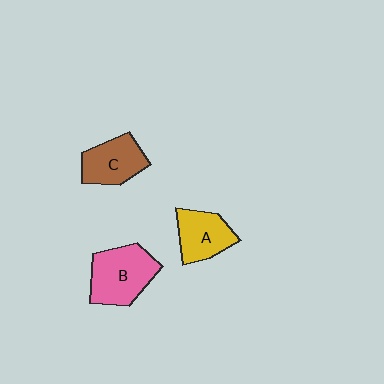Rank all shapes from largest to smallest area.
From largest to smallest: B (pink), C (brown), A (yellow).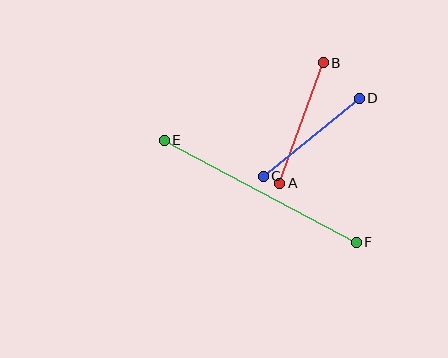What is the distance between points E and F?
The distance is approximately 217 pixels.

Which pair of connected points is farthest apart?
Points E and F are farthest apart.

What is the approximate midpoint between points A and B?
The midpoint is at approximately (302, 123) pixels.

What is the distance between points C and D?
The distance is approximately 124 pixels.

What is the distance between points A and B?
The distance is approximately 128 pixels.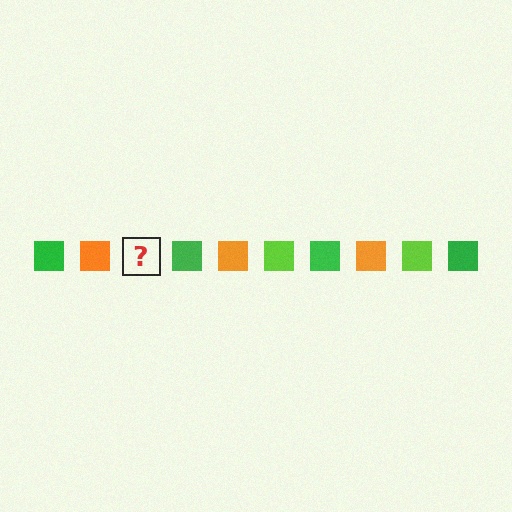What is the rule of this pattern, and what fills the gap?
The rule is that the pattern cycles through green, orange, lime squares. The gap should be filled with a lime square.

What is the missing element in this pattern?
The missing element is a lime square.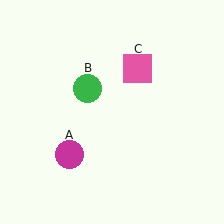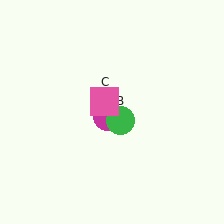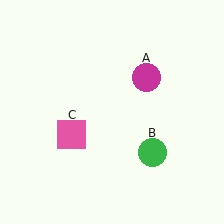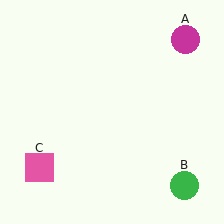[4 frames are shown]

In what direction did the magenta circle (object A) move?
The magenta circle (object A) moved up and to the right.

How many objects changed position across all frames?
3 objects changed position: magenta circle (object A), green circle (object B), pink square (object C).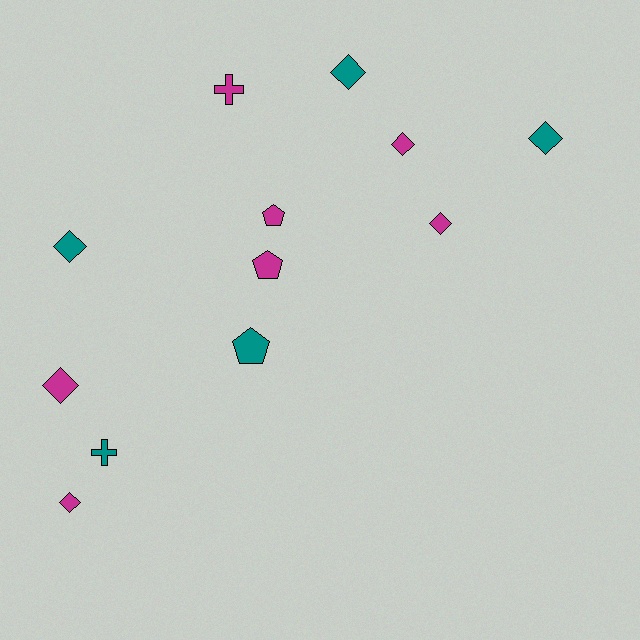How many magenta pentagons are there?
There are 2 magenta pentagons.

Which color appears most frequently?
Magenta, with 7 objects.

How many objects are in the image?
There are 12 objects.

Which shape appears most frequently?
Diamond, with 7 objects.